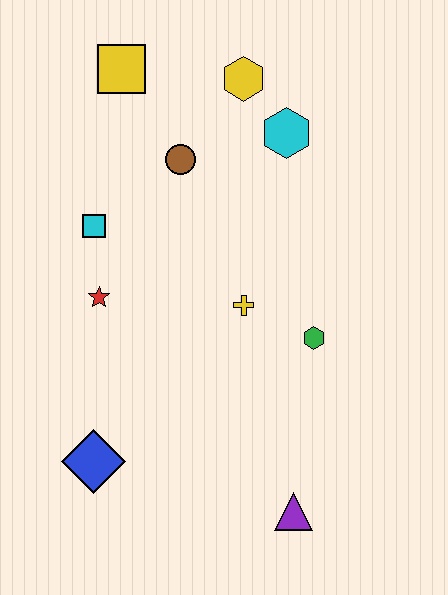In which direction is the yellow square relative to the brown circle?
The yellow square is above the brown circle.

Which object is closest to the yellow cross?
The green hexagon is closest to the yellow cross.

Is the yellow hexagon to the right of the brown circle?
Yes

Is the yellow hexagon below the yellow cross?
No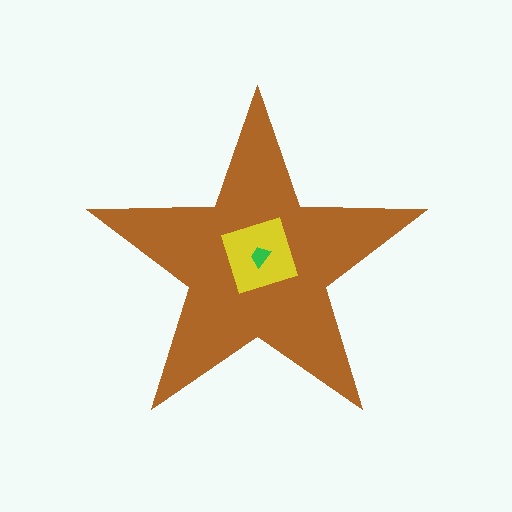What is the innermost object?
The green trapezoid.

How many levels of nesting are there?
3.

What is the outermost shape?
The brown star.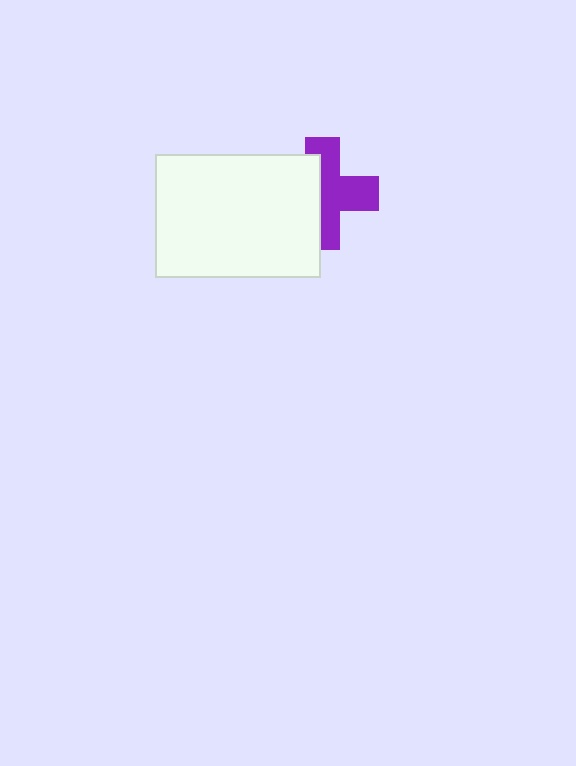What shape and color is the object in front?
The object in front is a white rectangle.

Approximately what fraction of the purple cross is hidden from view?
Roughly 44% of the purple cross is hidden behind the white rectangle.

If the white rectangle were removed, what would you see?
You would see the complete purple cross.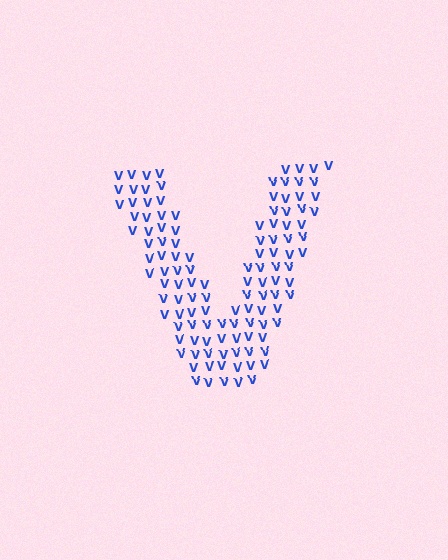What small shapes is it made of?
It is made of small letter V's.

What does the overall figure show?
The overall figure shows the letter V.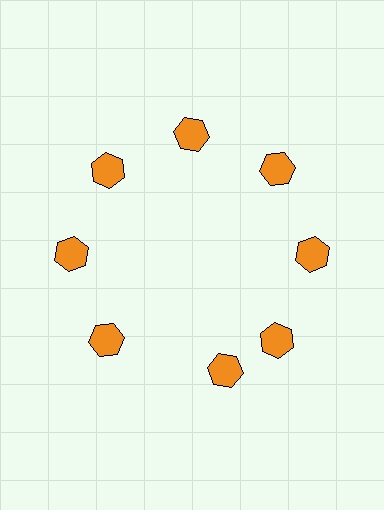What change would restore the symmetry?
The symmetry would be restored by rotating it back into even spacing with its neighbors so that all 8 hexagons sit at equal angles and equal distance from the center.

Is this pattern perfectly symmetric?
No. The 8 orange hexagons are arranged in a ring, but one element near the 6 o'clock position is rotated out of alignment along the ring, breaking the 8-fold rotational symmetry.